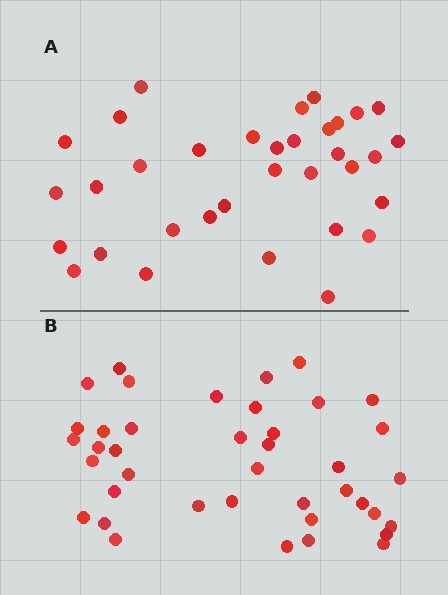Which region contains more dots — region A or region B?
Region B (the bottom region) has more dots.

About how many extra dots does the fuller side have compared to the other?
Region B has about 6 more dots than region A.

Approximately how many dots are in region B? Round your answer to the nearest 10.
About 40 dots.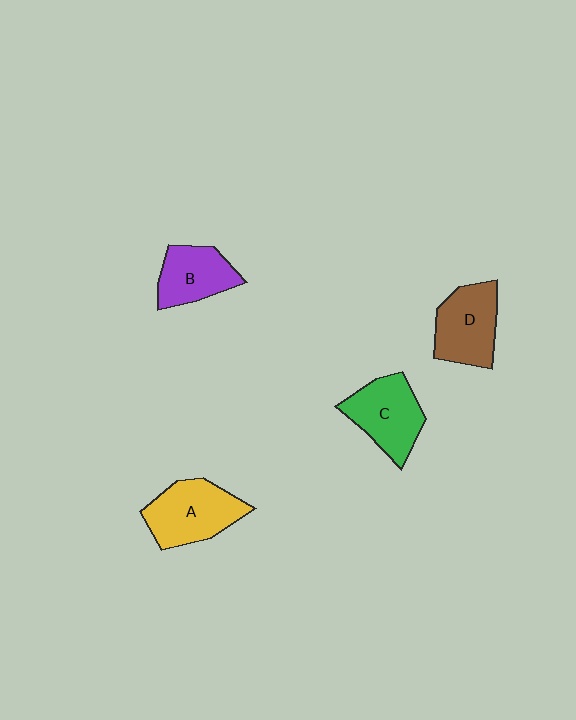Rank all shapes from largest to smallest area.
From largest to smallest: A (yellow), C (green), D (brown), B (purple).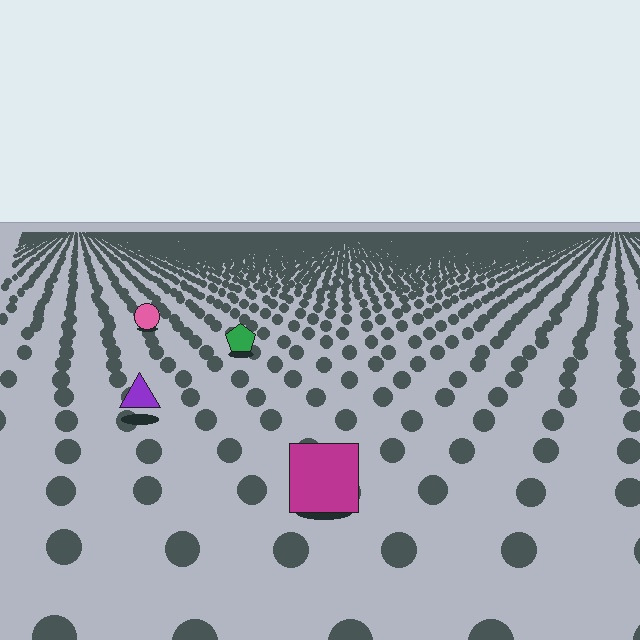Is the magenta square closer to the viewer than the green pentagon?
Yes. The magenta square is closer — you can tell from the texture gradient: the ground texture is coarser near it.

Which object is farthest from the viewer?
The pink circle is farthest from the viewer. It appears smaller and the ground texture around it is denser.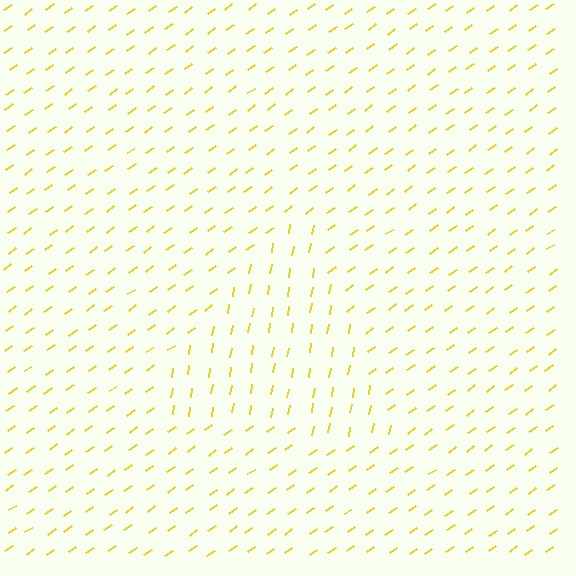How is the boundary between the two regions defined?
The boundary is defined purely by a change in line orientation (approximately 45 degrees difference). All lines are the same color and thickness.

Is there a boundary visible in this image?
Yes, there is a texture boundary formed by a change in line orientation.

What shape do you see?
I see a triangle.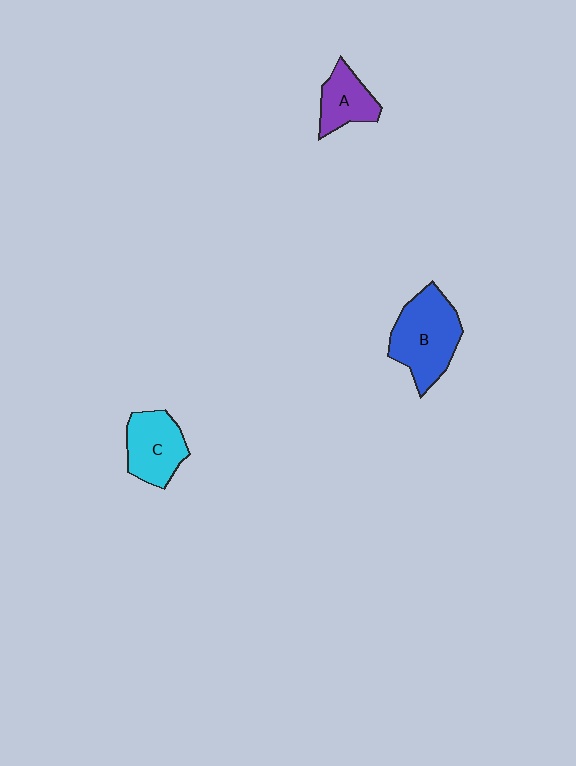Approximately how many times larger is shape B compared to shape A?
Approximately 1.8 times.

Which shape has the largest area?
Shape B (blue).